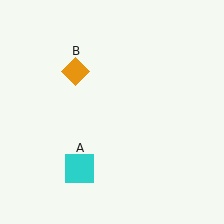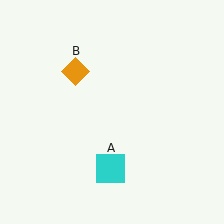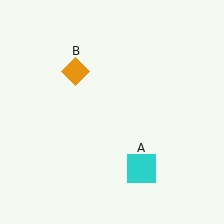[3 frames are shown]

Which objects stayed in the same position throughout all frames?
Orange diamond (object B) remained stationary.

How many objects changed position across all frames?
1 object changed position: cyan square (object A).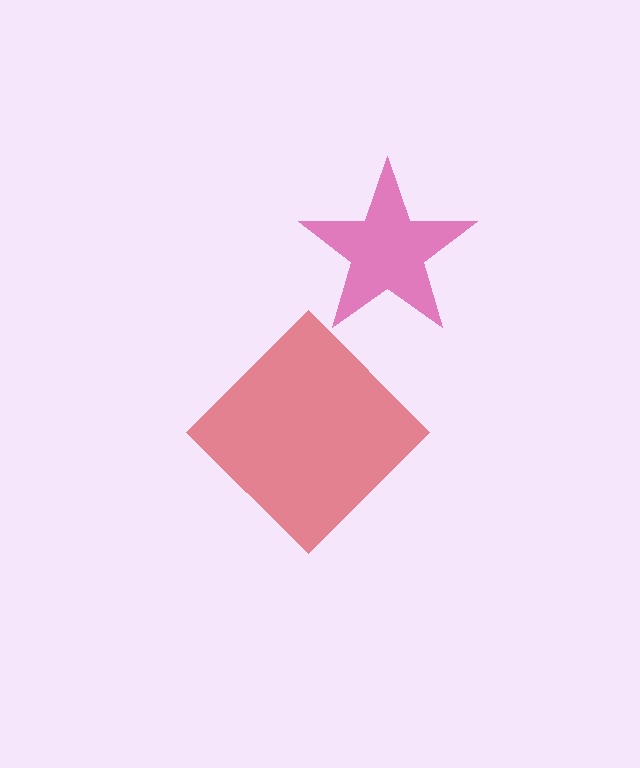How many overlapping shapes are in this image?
There are 2 overlapping shapes in the image.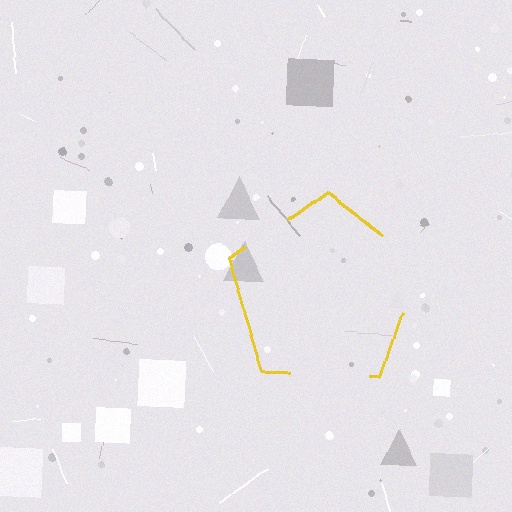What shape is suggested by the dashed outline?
The dashed outline suggests a pentagon.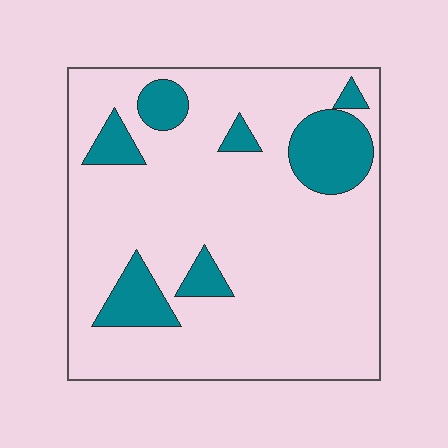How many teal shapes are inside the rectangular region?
7.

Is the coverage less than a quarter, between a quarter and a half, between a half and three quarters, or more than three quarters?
Less than a quarter.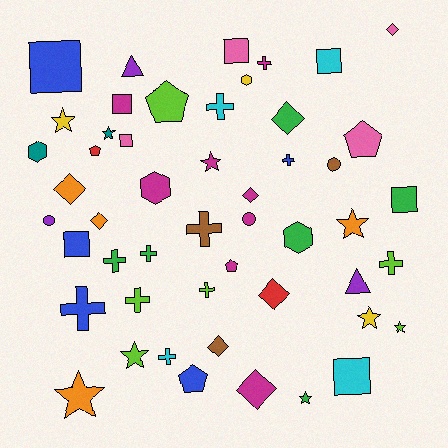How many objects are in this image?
There are 50 objects.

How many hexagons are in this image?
There are 4 hexagons.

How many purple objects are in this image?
There are 3 purple objects.